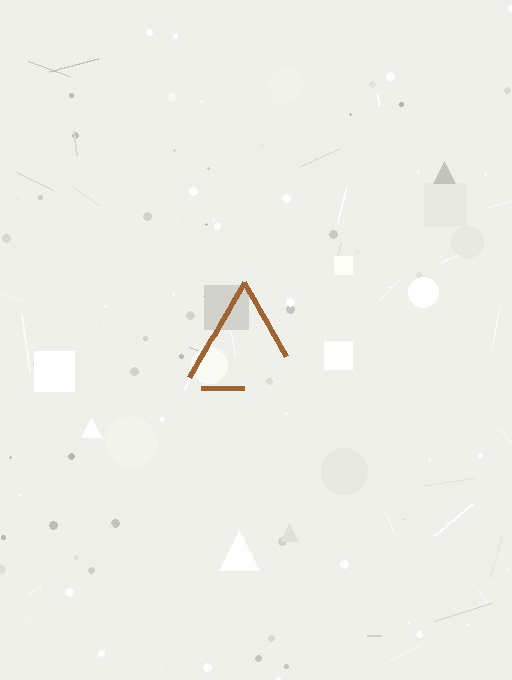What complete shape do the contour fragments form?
The contour fragments form a triangle.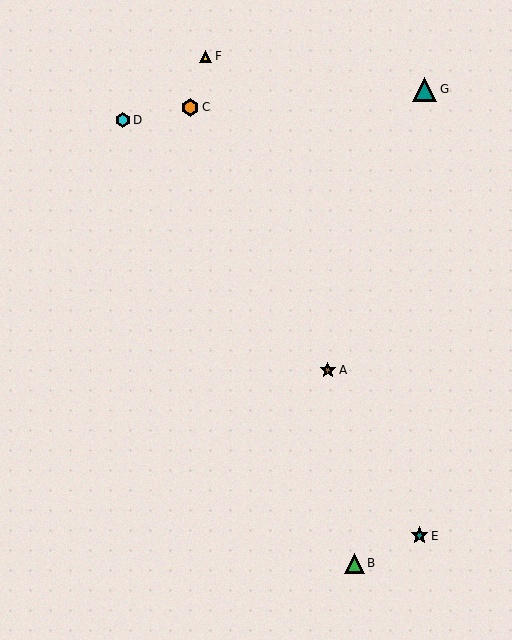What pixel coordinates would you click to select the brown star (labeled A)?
Click at (328, 370) to select the brown star A.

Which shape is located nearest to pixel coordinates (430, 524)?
The teal star (labeled E) at (419, 536) is nearest to that location.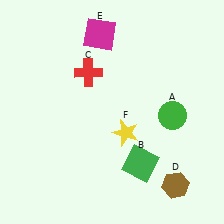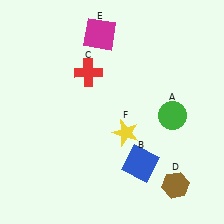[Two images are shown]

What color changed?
The square (B) changed from green in Image 1 to blue in Image 2.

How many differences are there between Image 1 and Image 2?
There is 1 difference between the two images.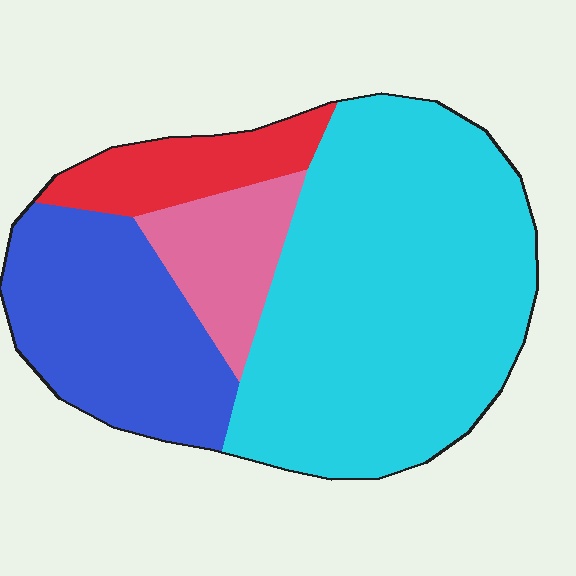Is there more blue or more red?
Blue.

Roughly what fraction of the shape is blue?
Blue takes up about one quarter (1/4) of the shape.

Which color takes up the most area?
Cyan, at roughly 55%.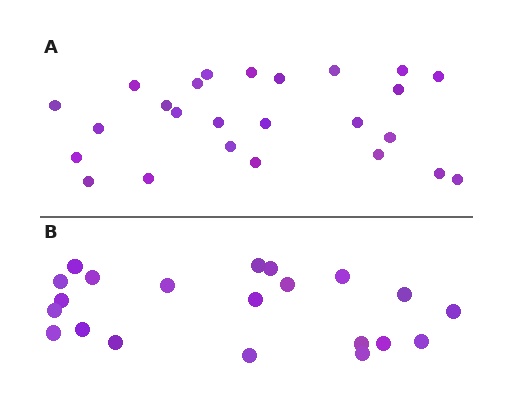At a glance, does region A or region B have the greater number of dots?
Region A (the top region) has more dots.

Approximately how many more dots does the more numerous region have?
Region A has about 4 more dots than region B.